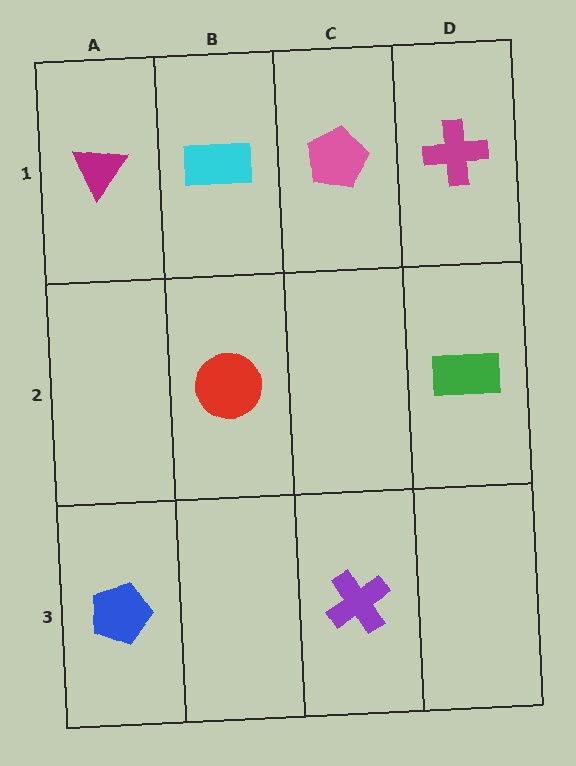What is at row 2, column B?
A red circle.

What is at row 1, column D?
A magenta cross.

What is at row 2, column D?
A green rectangle.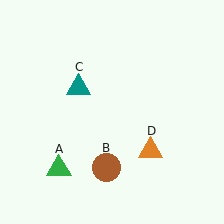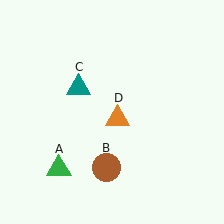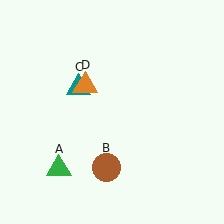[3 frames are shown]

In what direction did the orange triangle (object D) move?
The orange triangle (object D) moved up and to the left.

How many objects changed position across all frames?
1 object changed position: orange triangle (object D).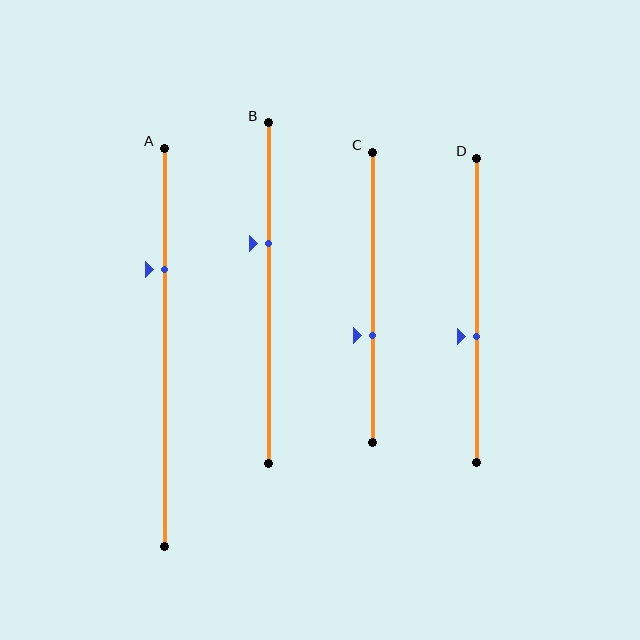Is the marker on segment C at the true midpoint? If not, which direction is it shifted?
No, the marker on segment C is shifted downward by about 13% of the segment length.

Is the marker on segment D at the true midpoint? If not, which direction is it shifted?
No, the marker on segment D is shifted downward by about 9% of the segment length.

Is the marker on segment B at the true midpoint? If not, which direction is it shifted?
No, the marker on segment B is shifted upward by about 14% of the segment length.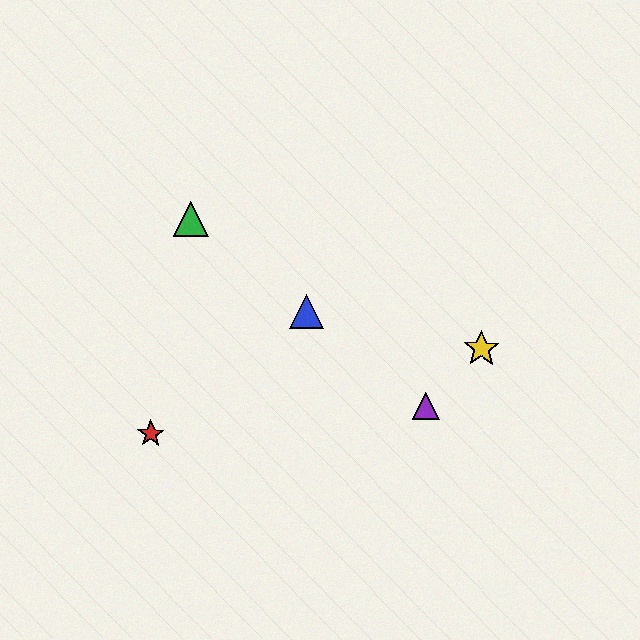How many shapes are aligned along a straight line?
3 shapes (the blue triangle, the green triangle, the purple triangle) are aligned along a straight line.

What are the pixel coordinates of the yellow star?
The yellow star is at (481, 349).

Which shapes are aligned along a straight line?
The blue triangle, the green triangle, the purple triangle are aligned along a straight line.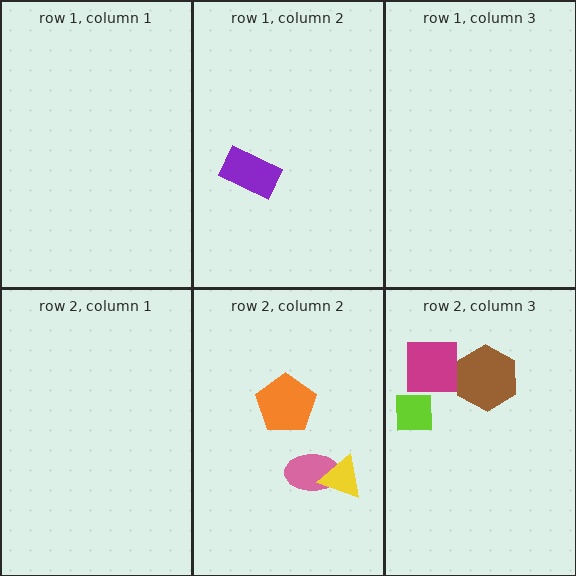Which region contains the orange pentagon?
The row 2, column 2 region.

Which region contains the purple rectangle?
The row 1, column 2 region.